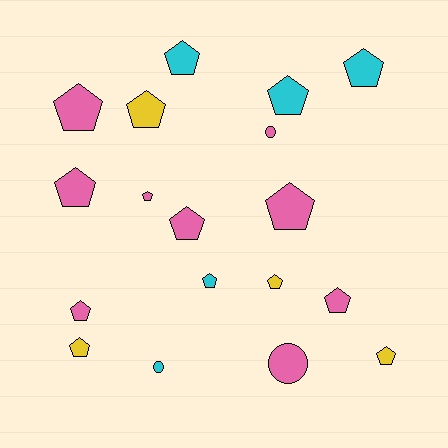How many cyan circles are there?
There is 1 cyan circle.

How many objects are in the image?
There are 18 objects.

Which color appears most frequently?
Pink, with 9 objects.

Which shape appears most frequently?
Pentagon, with 15 objects.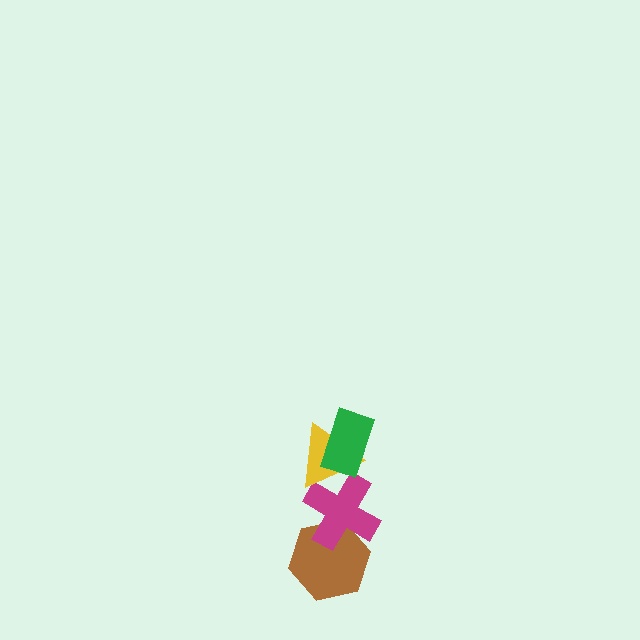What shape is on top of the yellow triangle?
The green rectangle is on top of the yellow triangle.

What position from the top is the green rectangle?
The green rectangle is 1st from the top.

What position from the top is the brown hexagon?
The brown hexagon is 4th from the top.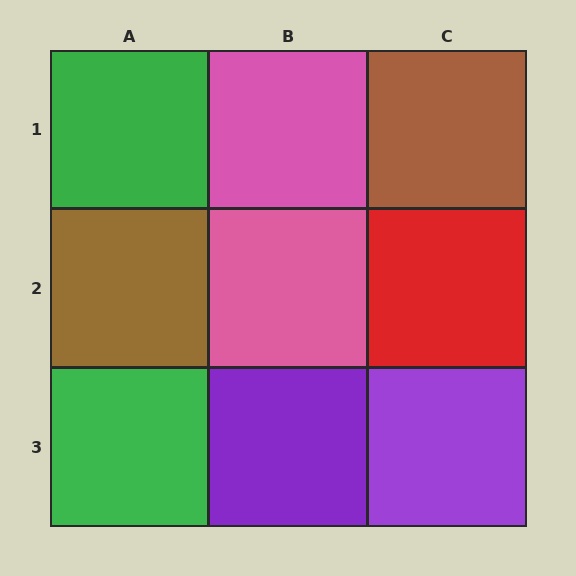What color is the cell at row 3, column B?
Purple.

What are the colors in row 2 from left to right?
Brown, pink, red.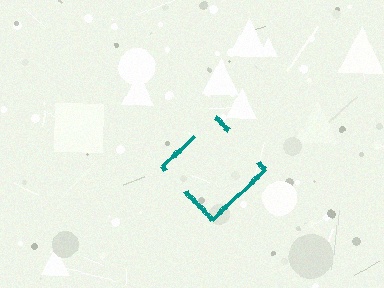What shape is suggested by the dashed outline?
The dashed outline suggests a diamond.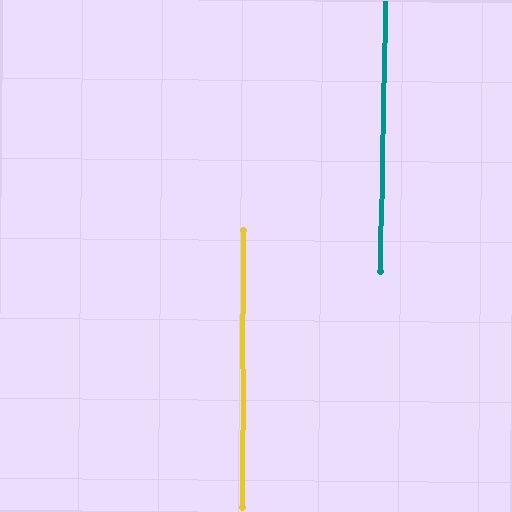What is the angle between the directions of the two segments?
Approximately 1 degree.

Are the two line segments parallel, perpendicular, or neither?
Parallel — their directions differ by only 0.9°.